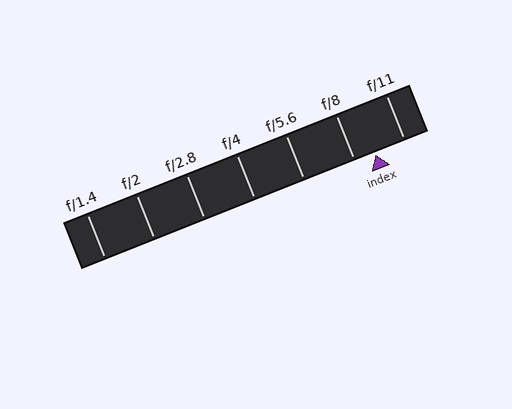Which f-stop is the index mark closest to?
The index mark is closest to f/8.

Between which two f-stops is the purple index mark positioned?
The index mark is between f/8 and f/11.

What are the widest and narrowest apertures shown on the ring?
The widest aperture shown is f/1.4 and the narrowest is f/11.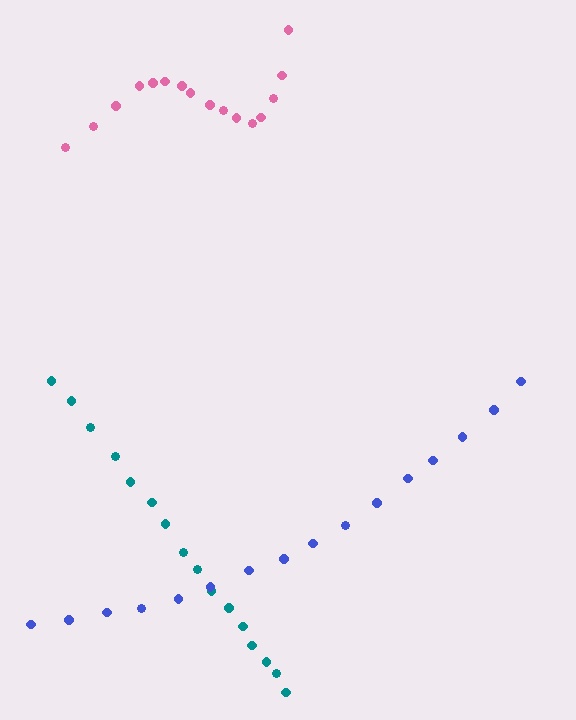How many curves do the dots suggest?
There are 3 distinct paths.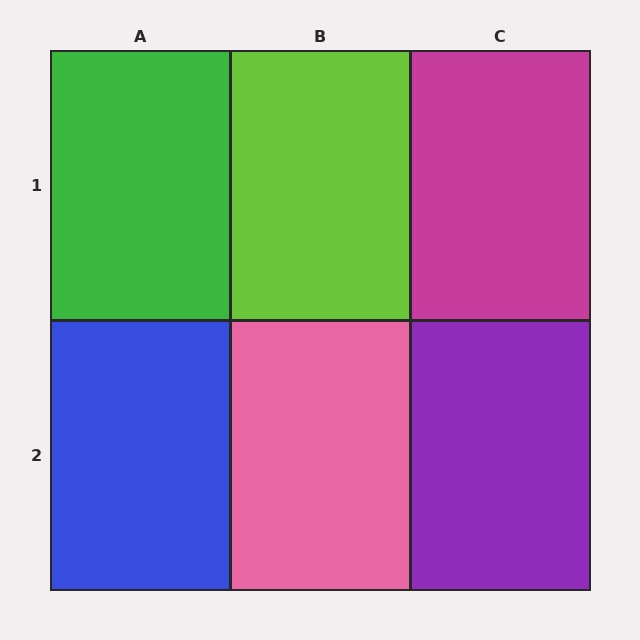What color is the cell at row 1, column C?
Magenta.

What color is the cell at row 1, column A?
Green.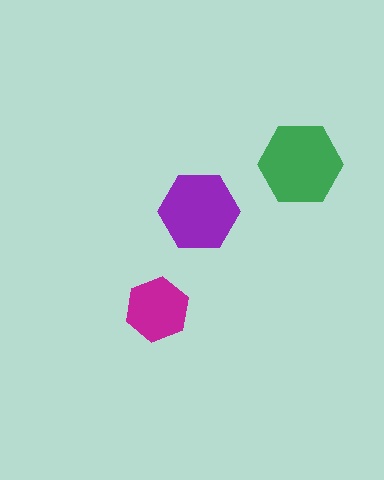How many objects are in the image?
There are 3 objects in the image.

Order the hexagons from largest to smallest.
the green one, the purple one, the magenta one.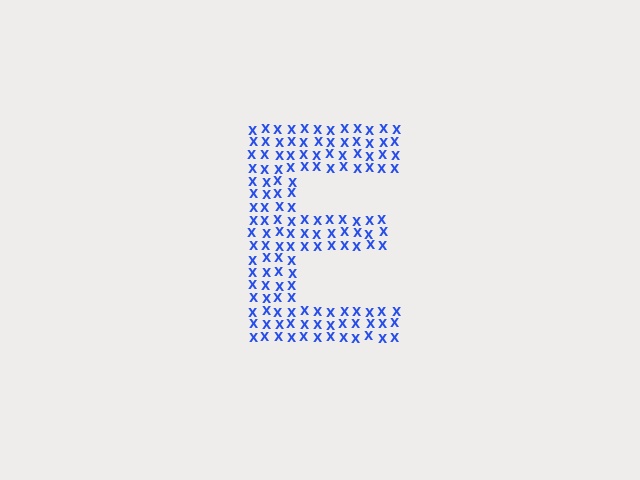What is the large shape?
The large shape is the letter E.